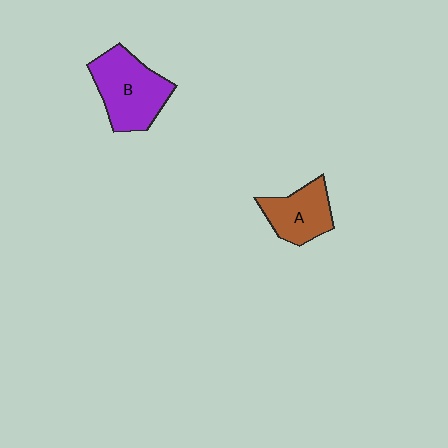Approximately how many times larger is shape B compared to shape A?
Approximately 1.4 times.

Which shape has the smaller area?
Shape A (brown).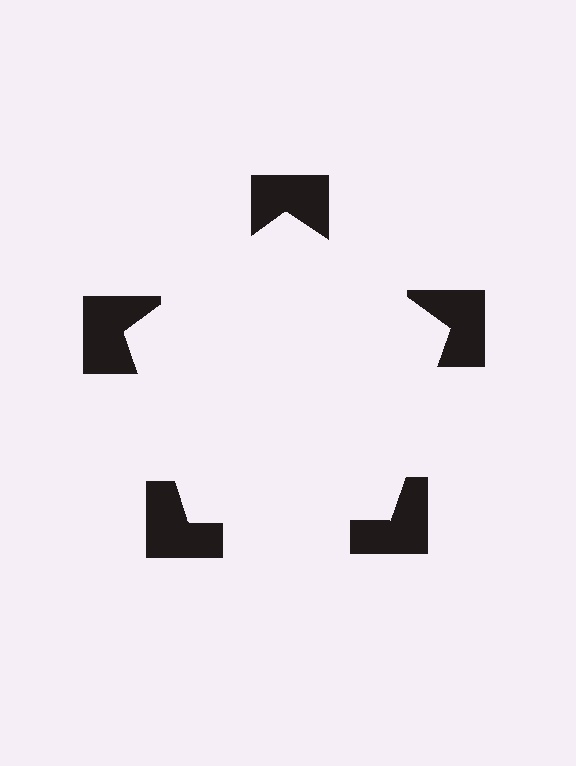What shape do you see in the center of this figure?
An illusory pentagon — its edges are inferred from the aligned wedge cuts in the notched squares, not physically drawn.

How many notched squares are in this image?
There are 5 — one at each vertex of the illusory pentagon.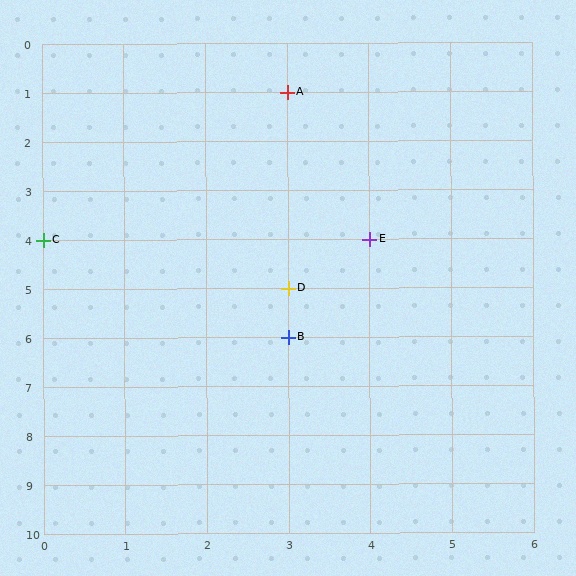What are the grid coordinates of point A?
Point A is at grid coordinates (3, 1).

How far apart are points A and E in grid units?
Points A and E are 1 column and 3 rows apart (about 3.2 grid units diagonally).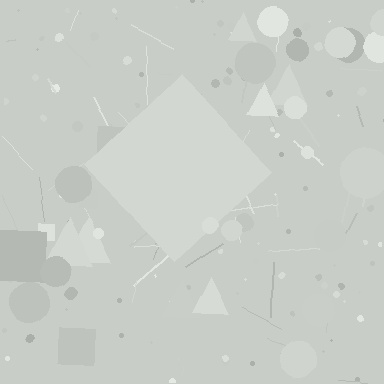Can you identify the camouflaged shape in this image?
The camouflaged shape is a diamond.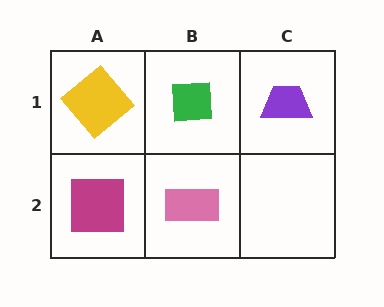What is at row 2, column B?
A pink rectangle.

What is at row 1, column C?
A purple trapezoid.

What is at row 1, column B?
A green square.